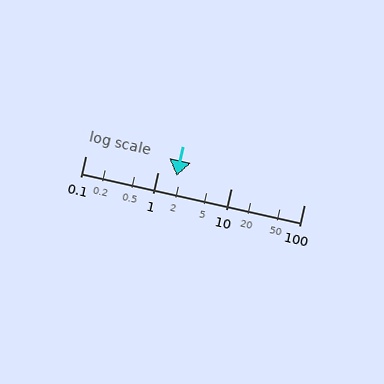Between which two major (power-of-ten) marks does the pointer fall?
The pointer is between 1 and 10.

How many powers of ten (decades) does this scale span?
The scale spans 3 decades, from 0.1 to 100.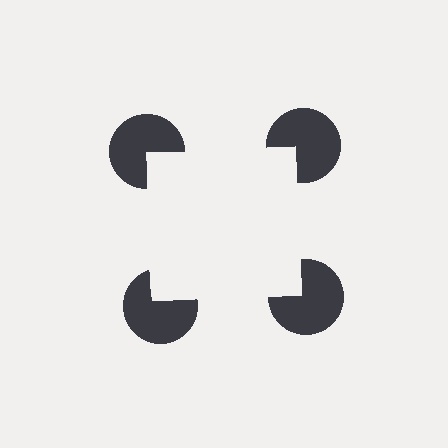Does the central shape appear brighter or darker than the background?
It typically appears slightly brighter than the background, even though no actual brightness change is drawn.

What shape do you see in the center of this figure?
An illusory square — its edges are inferred from the aligned wedge cuts in the pac-man discs, not physically drawn.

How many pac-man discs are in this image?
There are 4 — one at each vertex of the illusory square.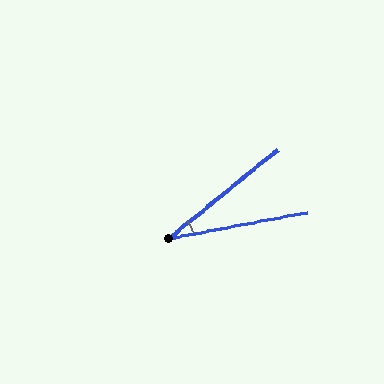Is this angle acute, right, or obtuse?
It is acute.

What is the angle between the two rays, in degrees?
Approximately 28 degrees.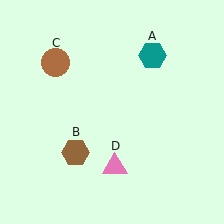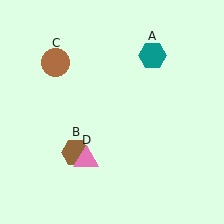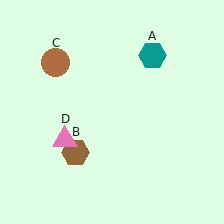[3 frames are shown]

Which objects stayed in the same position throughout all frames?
Teal hexagon (object A) and brown hexagon (object B) and brown circle (object C) remained stationary.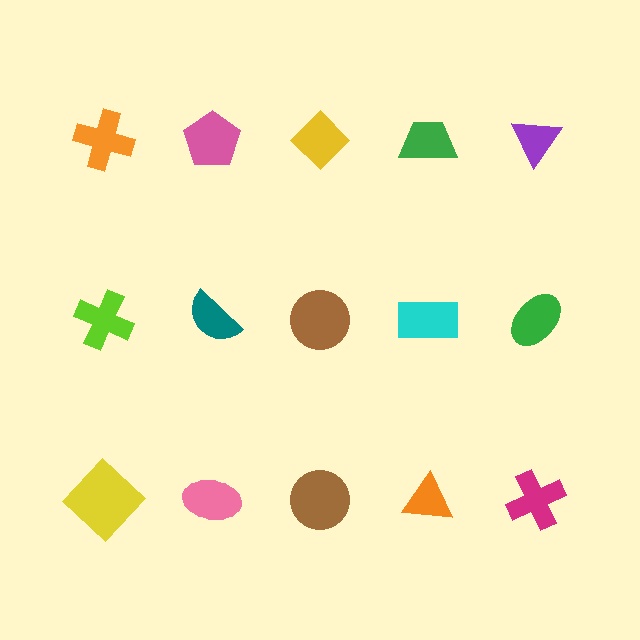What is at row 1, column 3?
A yellow diamond.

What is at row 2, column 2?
A teal semicircle.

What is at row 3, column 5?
A magenta cross.